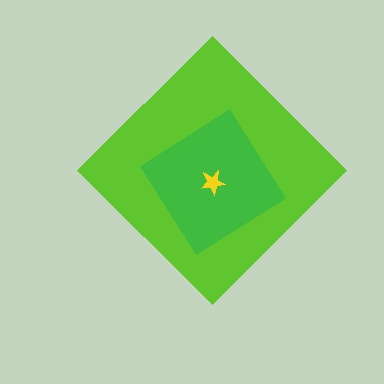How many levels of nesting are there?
3.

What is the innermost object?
The yellow star.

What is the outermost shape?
The lime diamond.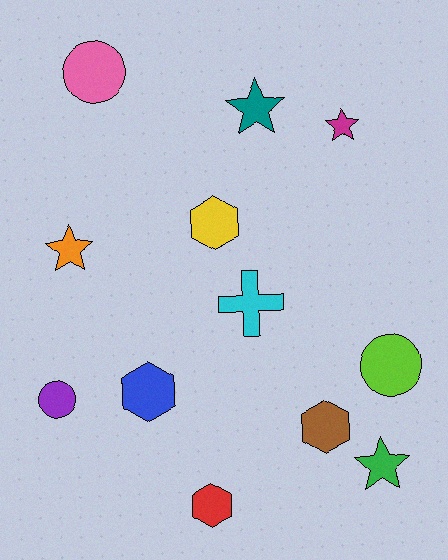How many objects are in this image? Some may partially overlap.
There are 12 objects.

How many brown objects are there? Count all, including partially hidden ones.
There is 1 brown object.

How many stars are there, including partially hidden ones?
There are 4 stars.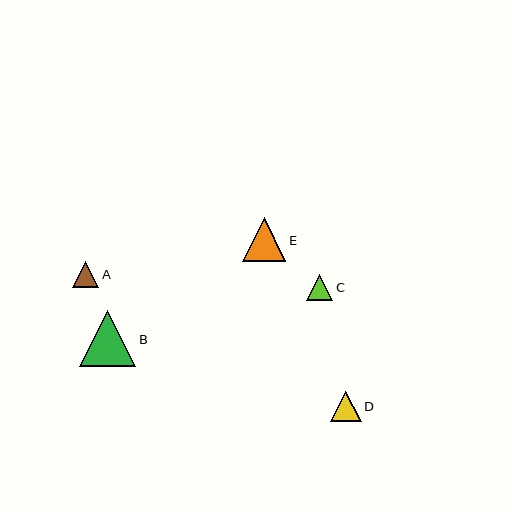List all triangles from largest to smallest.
From largest to smallest: B, E, D, A, C.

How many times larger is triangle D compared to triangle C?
Triangle D is approximately 1.2 times the size of triangle C.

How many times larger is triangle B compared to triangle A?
Triangle B is approximately 2.1 times the size of triangle A.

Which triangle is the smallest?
Triangle C is the smallest with a size of approximately 26 pixels.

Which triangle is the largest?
Triangle B is the largest with a size of approximately 56 pixels.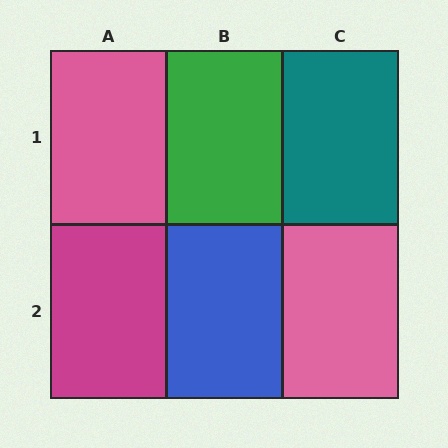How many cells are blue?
1 cell is blue.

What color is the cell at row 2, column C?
Pink.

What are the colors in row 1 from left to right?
Pink, green, teal.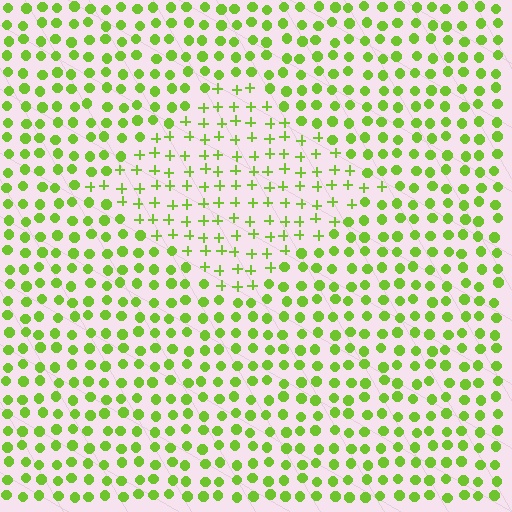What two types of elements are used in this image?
The image uses plus signs inside the diamond region and circles outside it.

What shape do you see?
I see a diamond.